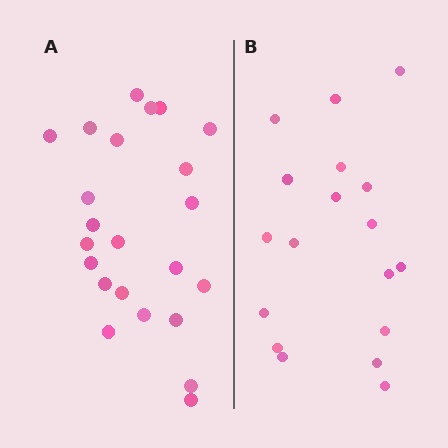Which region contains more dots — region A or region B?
Region A (the left region) has more dots.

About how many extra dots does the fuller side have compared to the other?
Region A has about 5 more dots than region B.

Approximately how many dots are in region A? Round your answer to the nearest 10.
About 20 dots. (The exact count is 23, which rounds to 20.)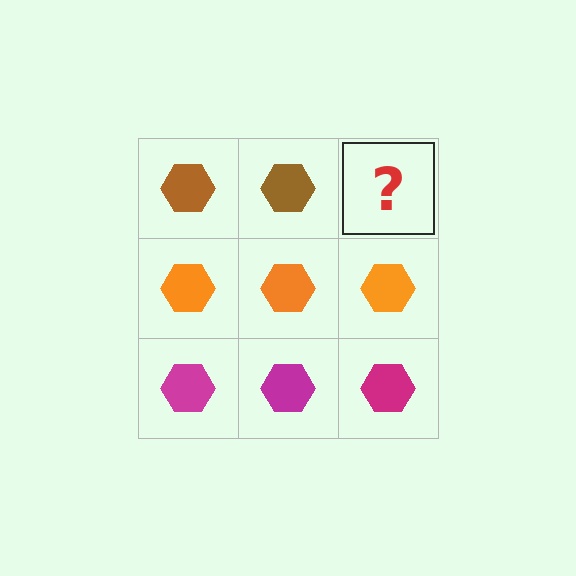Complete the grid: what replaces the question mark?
The question mark should be replaced with a brown hexagon.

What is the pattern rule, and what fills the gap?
The rule is that each row has a consistent color. The gap should be filled with a brown hexagon.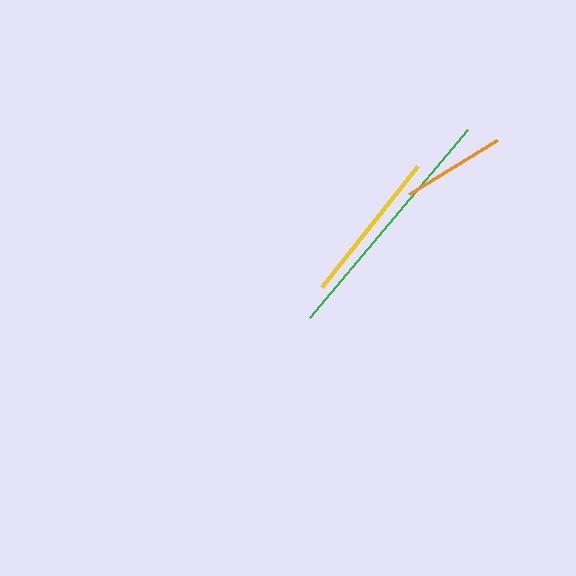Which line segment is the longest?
The green line is the longest at approximately 245 pixels.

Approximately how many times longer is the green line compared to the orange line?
The green line is approximately 2.4 times the length of the orange line.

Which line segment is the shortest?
The orange line is the shortest at approximately 103 pixels.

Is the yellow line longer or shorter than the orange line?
The yellow line is longer than the orange line.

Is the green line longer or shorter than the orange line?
The green line is longer than the orange line.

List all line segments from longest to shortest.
From longest to shortest: green, yellow, orange.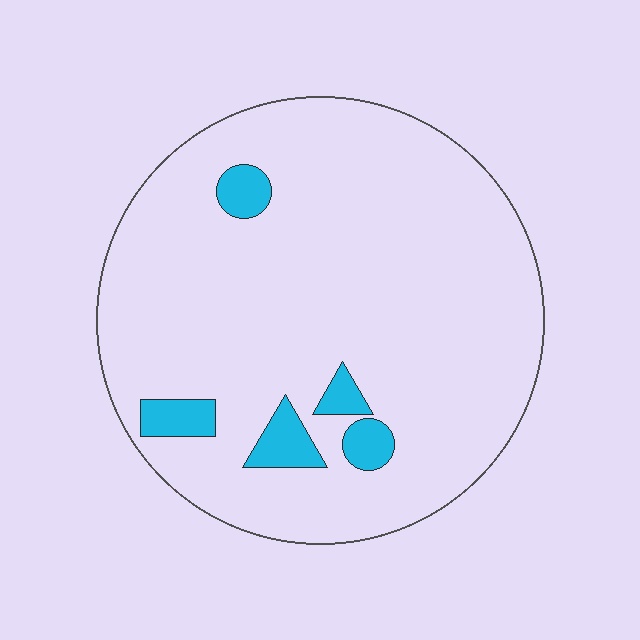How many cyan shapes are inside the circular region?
5.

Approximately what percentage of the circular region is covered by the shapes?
Approximately 10%.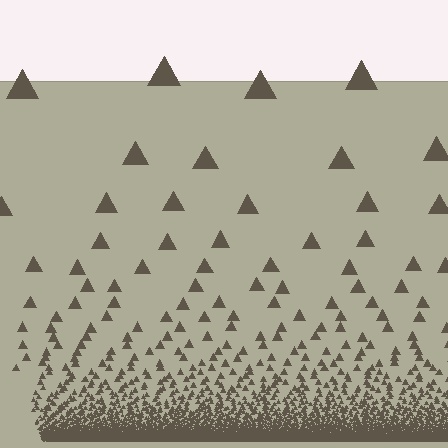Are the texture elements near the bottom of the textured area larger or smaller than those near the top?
Smaller. The gradient is inverted — elements near the bottom are smaller and denser.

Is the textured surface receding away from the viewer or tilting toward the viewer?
The surface appears to tilt toward the viewer. Texture elements get larger and sparser toward the top.